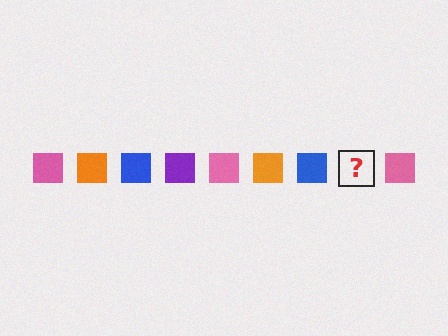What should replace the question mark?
The question mark should be replaced with a purple square.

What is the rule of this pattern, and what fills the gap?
The rule is that the pattern cycles through pink, orange, blue, purple squares. The gap should be filled with a purple square.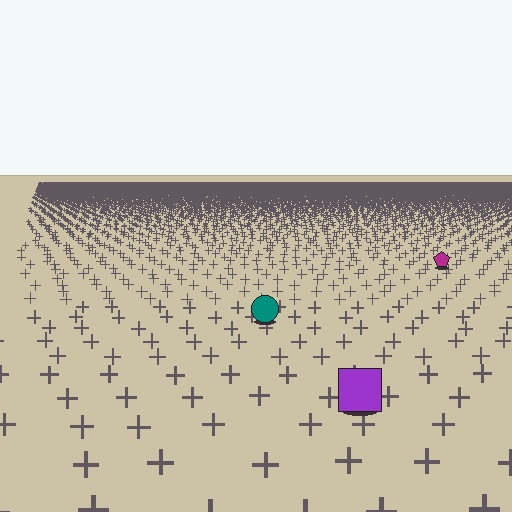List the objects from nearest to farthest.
From nearest to farthest: the purple square, the teal circle, the magenta pentagon.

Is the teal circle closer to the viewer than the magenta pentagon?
Yes. The teal circle is closer — you can tell from the texture gradient: the ground texture is coarser near it.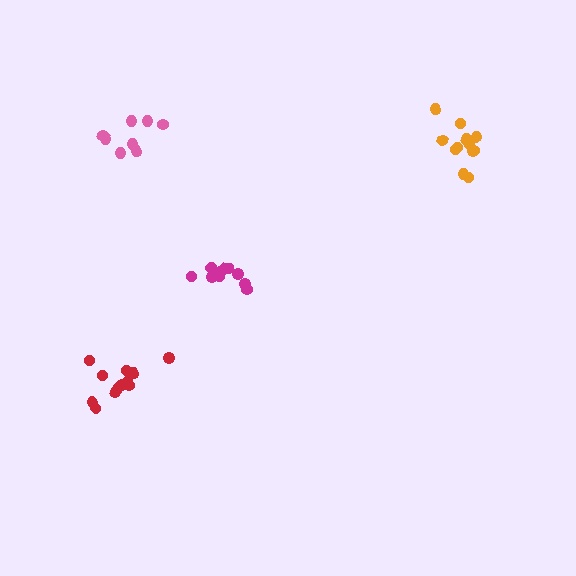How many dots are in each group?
Group 1: 8 dots, Group 2: 11 dots, Group 3: 12 dots, Group 4: 12 dots (43 total).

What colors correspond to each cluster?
The clusters are colored: pink, magenta, orange, red.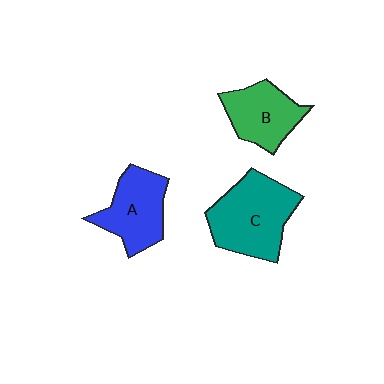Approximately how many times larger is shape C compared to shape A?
Approximately 1.3 times.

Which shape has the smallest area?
Shape B (green).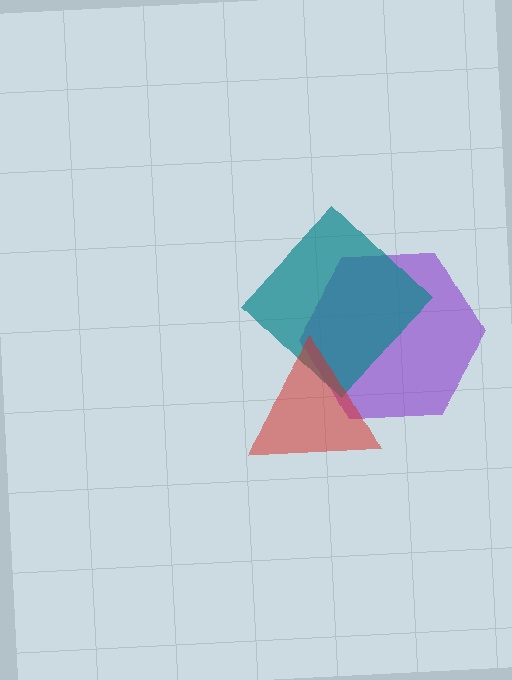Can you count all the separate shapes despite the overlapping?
Yes, there are 3 separate shapes.